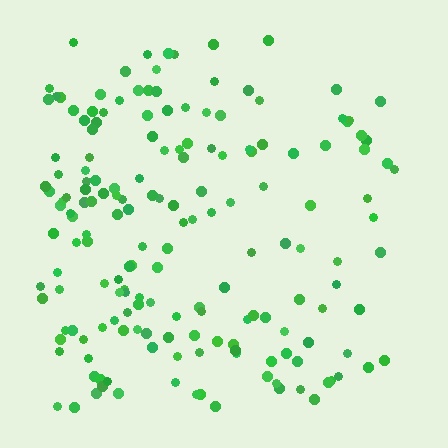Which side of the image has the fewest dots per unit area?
The right.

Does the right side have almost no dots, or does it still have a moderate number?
Still a moderate number, just noticeably fewer than the left.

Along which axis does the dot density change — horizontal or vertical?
Horizontal.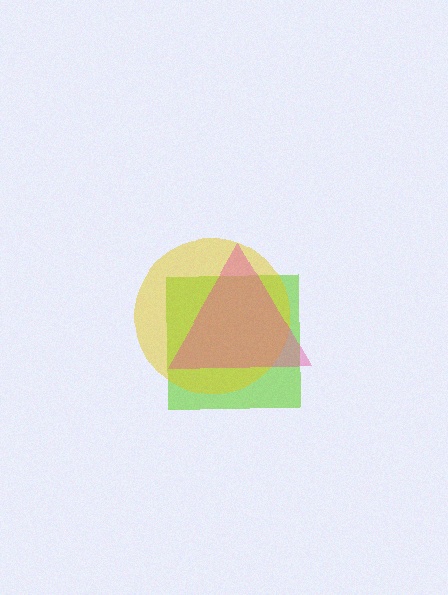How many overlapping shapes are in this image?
There are 3 overlapping shapes in the image.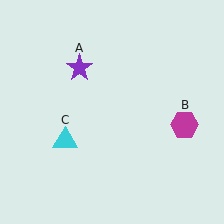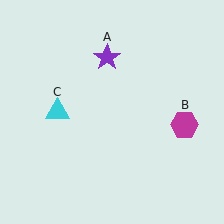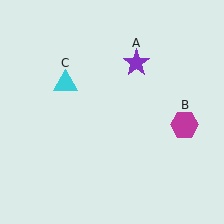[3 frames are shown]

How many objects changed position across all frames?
2 objects changed position: purple star (object A), cyan triangle (object C).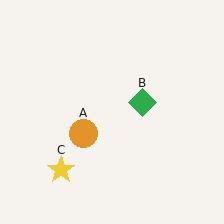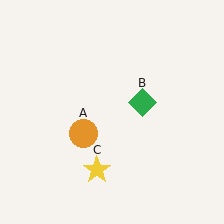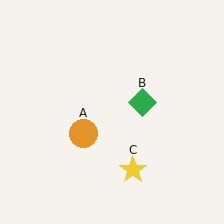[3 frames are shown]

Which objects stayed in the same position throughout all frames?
Orange circle (object A) and green diamond (object B) remained stationary.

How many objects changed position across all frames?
1 object changed position: yellow star (object C).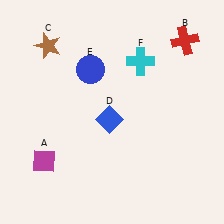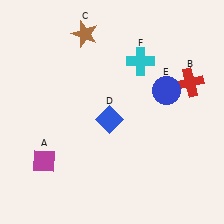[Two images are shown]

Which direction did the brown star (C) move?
The brown star (C) moved right.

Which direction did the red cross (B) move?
The red cross (B) moved down.